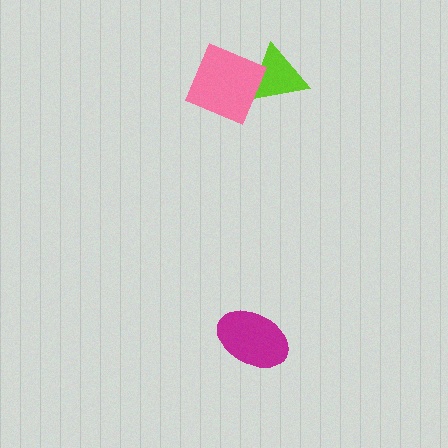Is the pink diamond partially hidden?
No, no other shape covers it.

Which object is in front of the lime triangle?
The pink diamond is in front of the lime triangle.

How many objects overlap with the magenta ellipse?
0 objects overlap with the magenta ellipse.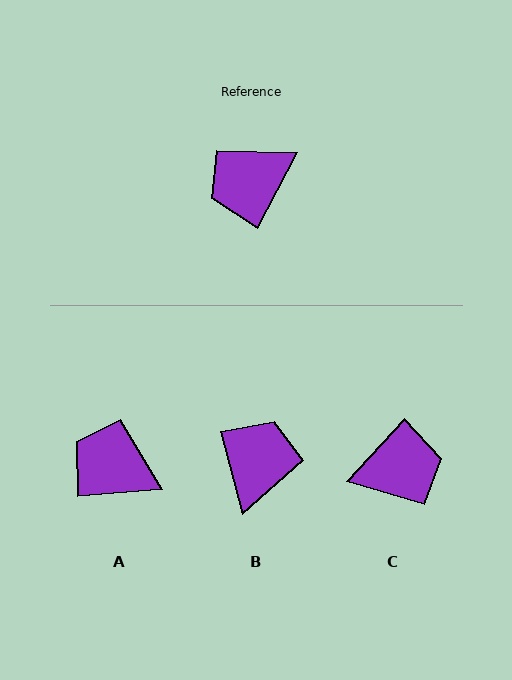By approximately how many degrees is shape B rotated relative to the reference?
Approximately 137 degrees clockwise.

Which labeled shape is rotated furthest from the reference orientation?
C, about 165 degrees away.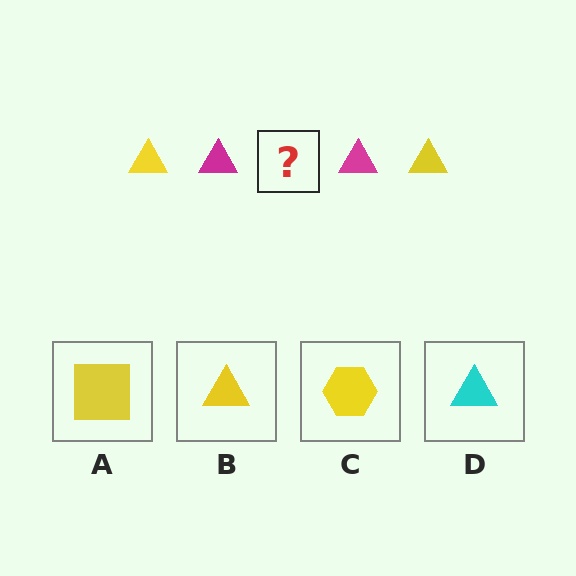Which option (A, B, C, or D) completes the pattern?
B.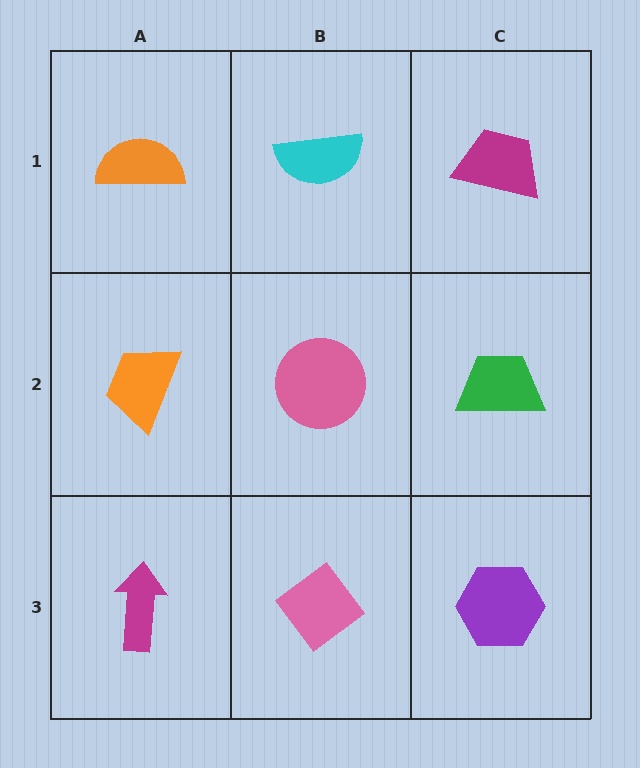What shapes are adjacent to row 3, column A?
An orange trapezoid (row 2, column A), a pink diamond (row 3, column B).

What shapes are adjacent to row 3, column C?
A green trapezoid (row 2, column C), a pink diamond (row 3, column B).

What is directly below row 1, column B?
A pink circle.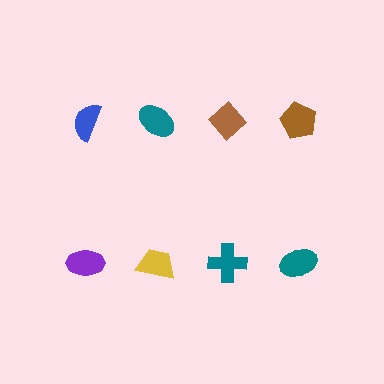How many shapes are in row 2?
4 shapes.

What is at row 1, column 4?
A brown pentagon.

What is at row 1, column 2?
A teal ellipse.